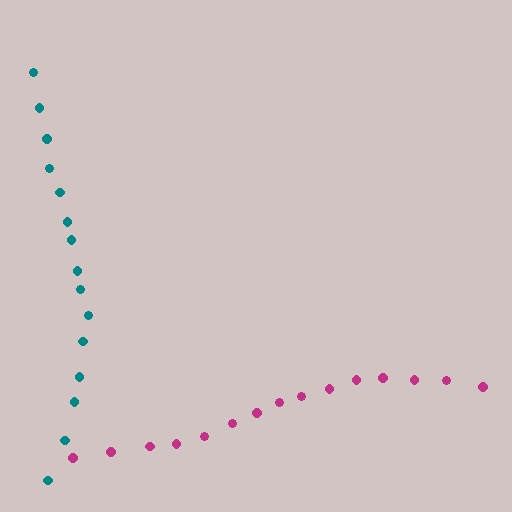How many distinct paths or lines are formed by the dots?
There are 2 distinct paths.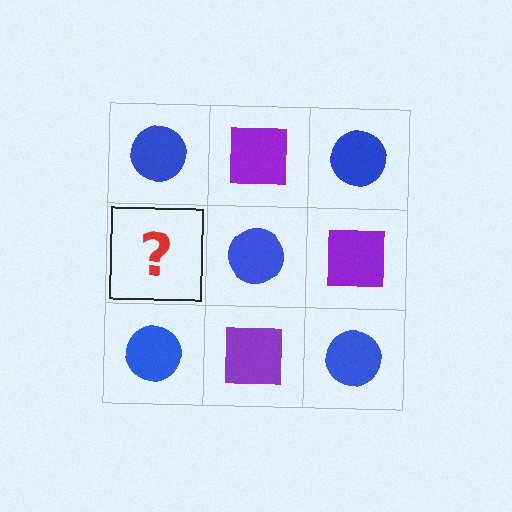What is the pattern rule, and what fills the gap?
The rule is that it alternates blue circle and purple square in a checkerboard pattern. The gap should be filled with a purple square.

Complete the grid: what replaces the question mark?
The question mark should be replaced with a purple square.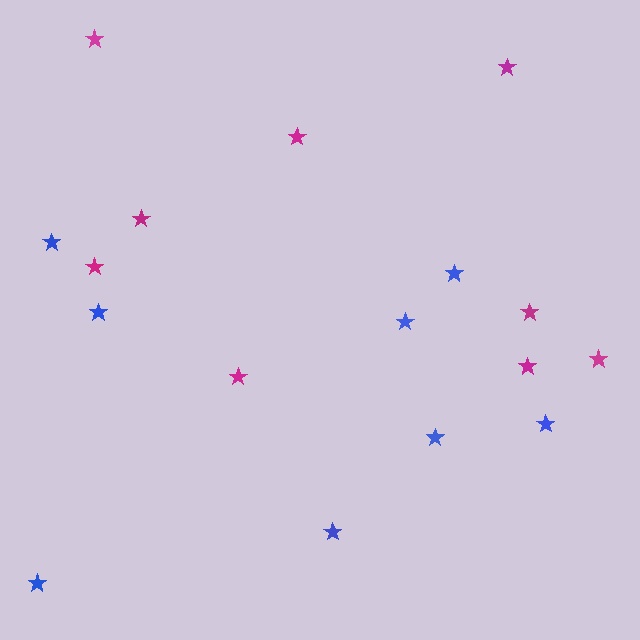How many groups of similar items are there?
There are 2 groups: one group of magenta stars (9) and one group of blue stars (8).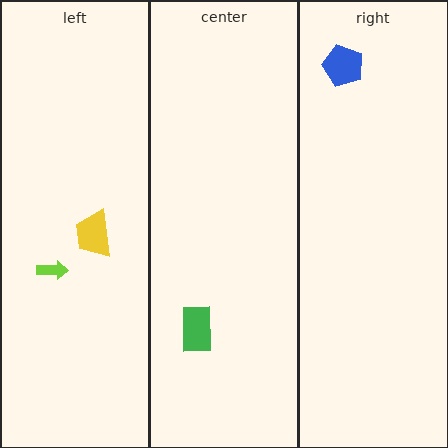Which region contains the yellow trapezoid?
The left region.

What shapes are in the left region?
The yellow trapezoid, the lime arrow.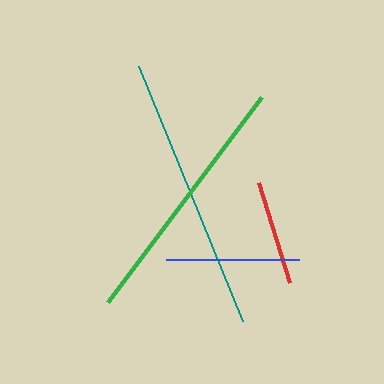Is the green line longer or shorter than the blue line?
The green line is longer than the blue line.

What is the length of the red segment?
The red segment is approximately 105 pixels long.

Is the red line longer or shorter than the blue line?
The blue line is longer than the red line.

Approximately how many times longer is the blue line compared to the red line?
The blue line is approximately 1.3 times the length of the red line.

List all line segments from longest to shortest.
From longest to shortest: teal, green, blue, red.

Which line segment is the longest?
The teal line is the longest at approximately 276 pixels.